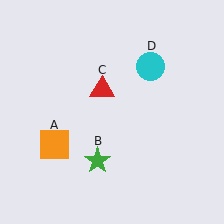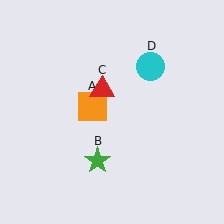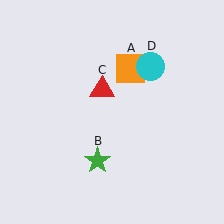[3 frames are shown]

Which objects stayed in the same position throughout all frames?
Green star (object B) and red triangle (object C) and cyan circle (object D) remained stationary.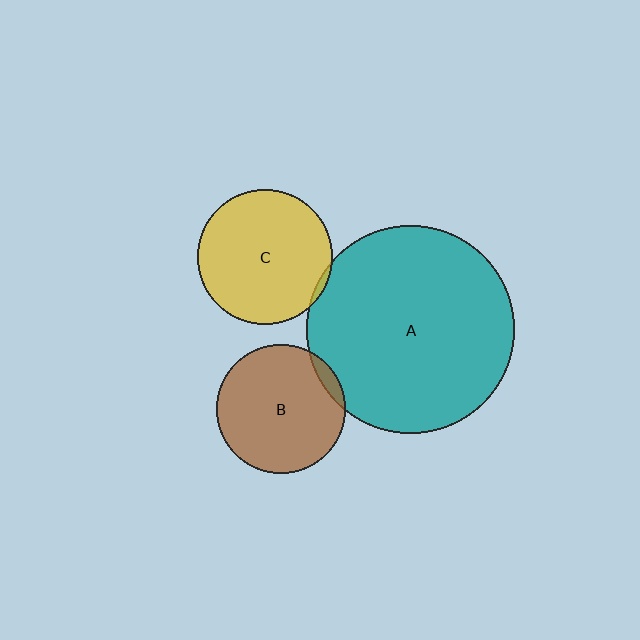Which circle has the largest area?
Circle A (teal).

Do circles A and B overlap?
Yes.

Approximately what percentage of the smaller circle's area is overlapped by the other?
Approximately 5%.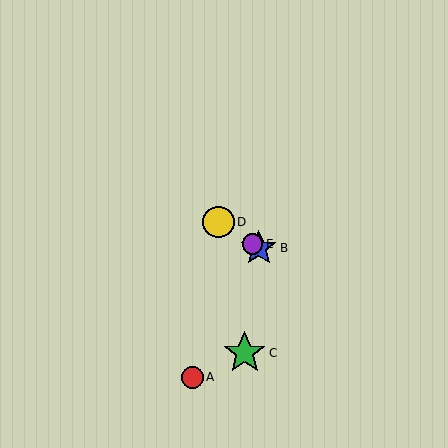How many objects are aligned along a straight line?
3 objects (B, D, E) are aligned along a straight line.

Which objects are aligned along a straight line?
Objects B, D, E are aligned along a straight line.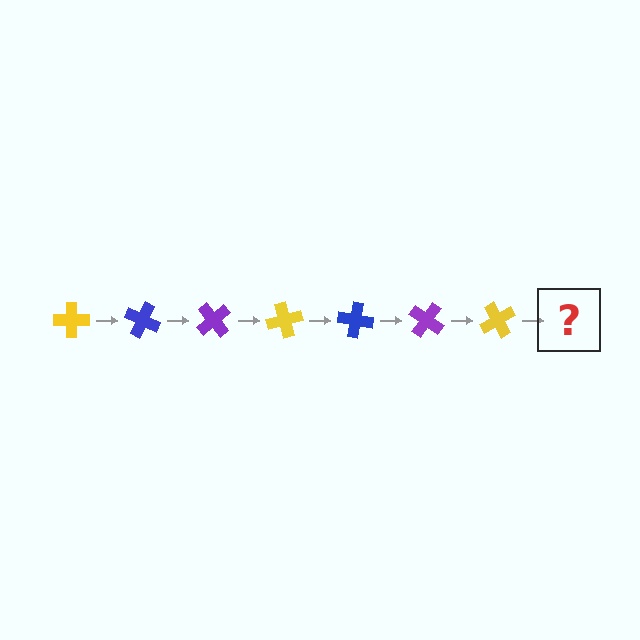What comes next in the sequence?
The next element should be a blue cross, rotated 175 degrees from the start.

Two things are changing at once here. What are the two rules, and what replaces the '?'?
The two rules are that it rotates 25 degrees each step and the color cycles through yellow, blue, and purple. The '?' should be a blue cross, rotated 175 degrees from the start.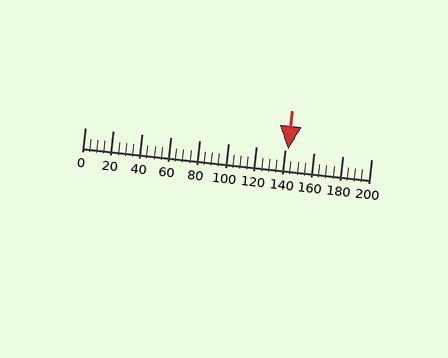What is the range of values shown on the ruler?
The ruler shows values from 0 to 200.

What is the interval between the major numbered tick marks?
The major tick marks are spaced 20 units apart.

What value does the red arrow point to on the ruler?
The red arrow points to approximately 142.